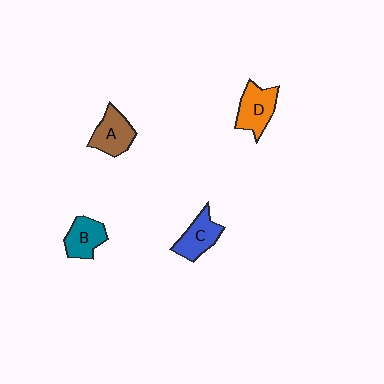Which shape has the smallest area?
Shape B (teal).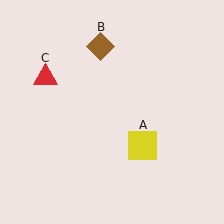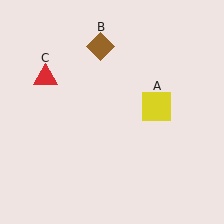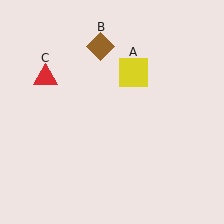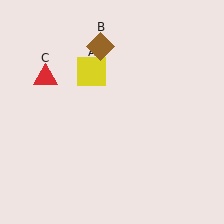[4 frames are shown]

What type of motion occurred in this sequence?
The yellow square (object A) rotated counterclockwise around the center of the scene.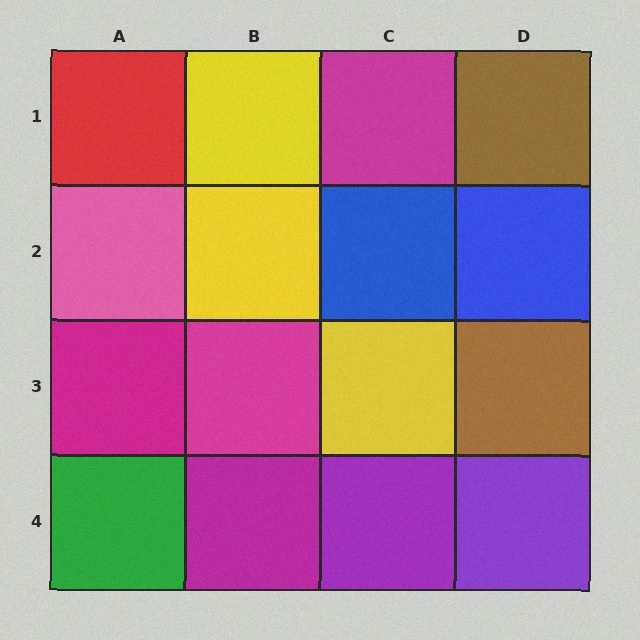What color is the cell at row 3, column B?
Magenta.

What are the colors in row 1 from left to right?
Red, yellow, magenta, brown.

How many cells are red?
1 cell is red.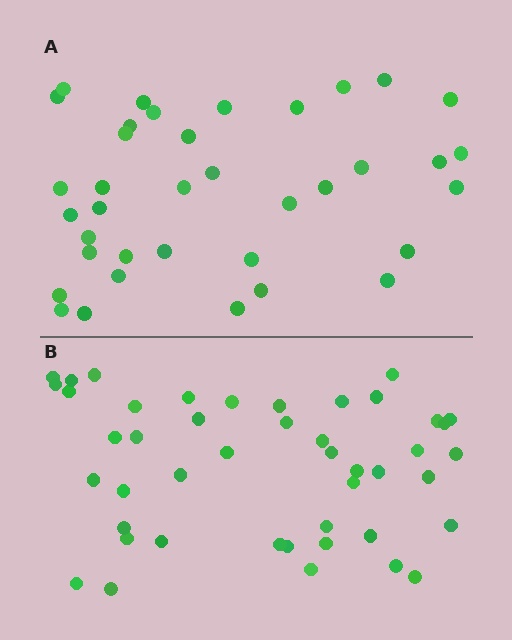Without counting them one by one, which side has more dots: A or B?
Region B (the bottom region) has more dots.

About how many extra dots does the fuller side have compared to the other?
Region B has roughly 8 or so more dots than region A.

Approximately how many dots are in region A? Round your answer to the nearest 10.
About 40 dots. (The exact count is 37, which rounds to 40.)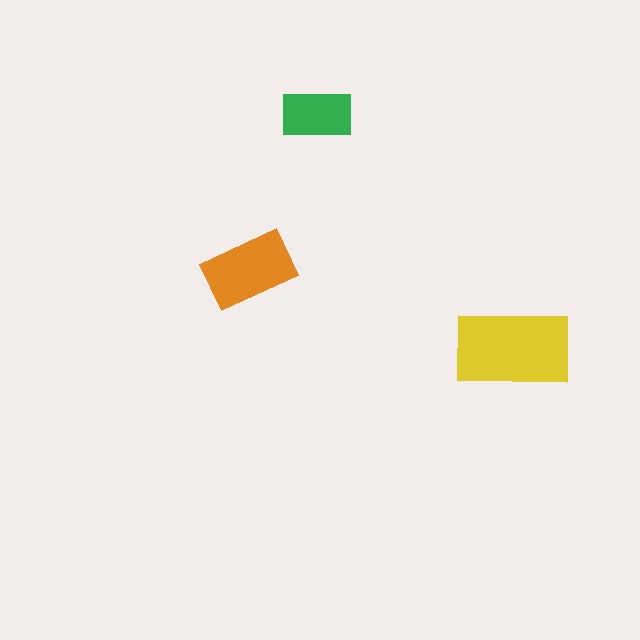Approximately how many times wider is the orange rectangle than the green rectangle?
About 1.5 times wider.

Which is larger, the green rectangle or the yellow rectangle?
The yellow one.